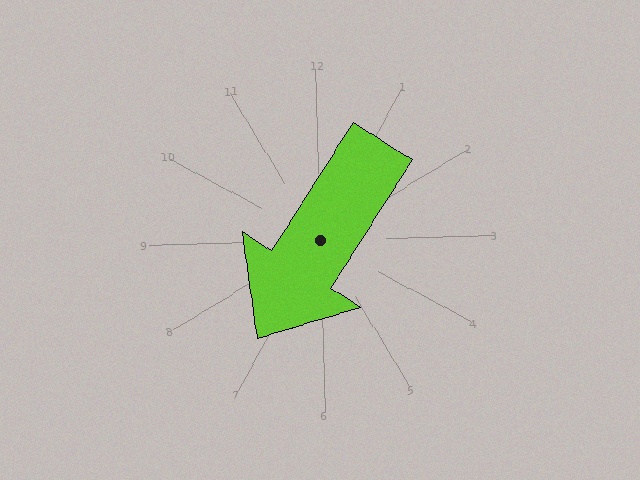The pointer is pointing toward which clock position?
Roughly 7 o'clock.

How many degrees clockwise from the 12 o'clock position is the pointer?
Approximately 214 degrees.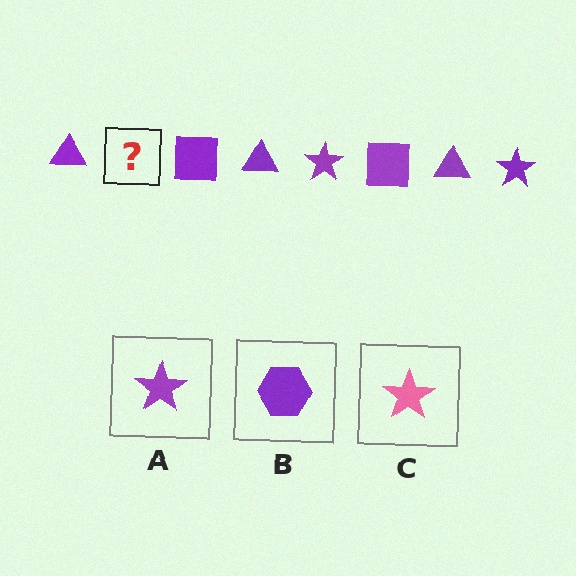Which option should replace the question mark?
Option A.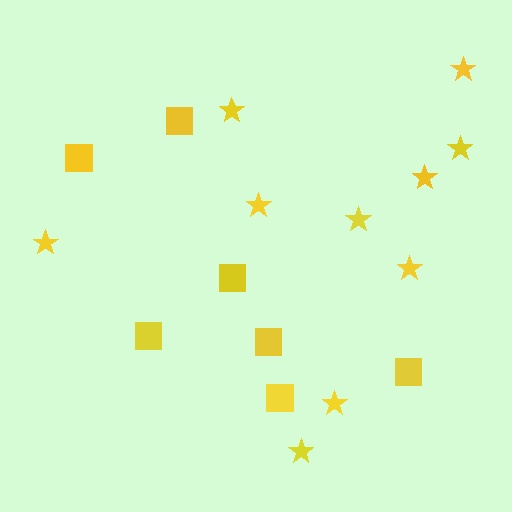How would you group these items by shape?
There are 2 groups: one group of squares (7) and one group of stars (10).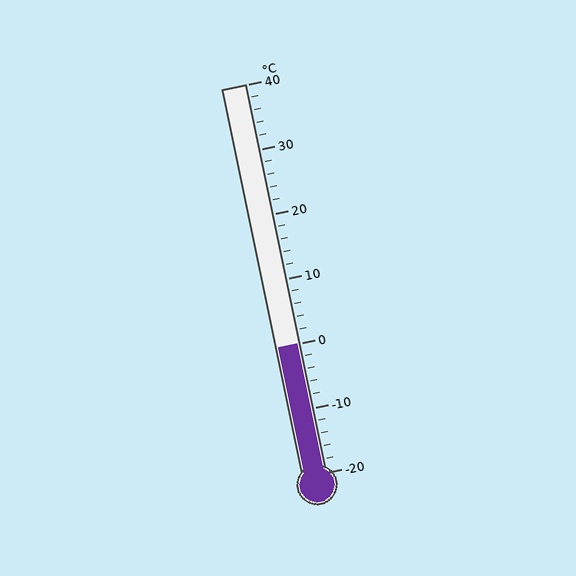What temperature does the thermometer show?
The thermometer shows approximately 0°C.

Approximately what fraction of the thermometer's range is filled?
The thermometer is filled to approximately 35% of its range.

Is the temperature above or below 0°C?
The temperature is at 0°C.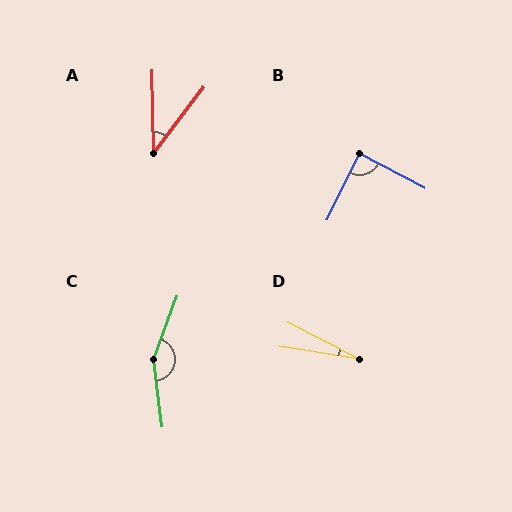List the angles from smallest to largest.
D (18°), A (38°), B (88°), C (152°).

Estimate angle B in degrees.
Approximately 88 degrees.